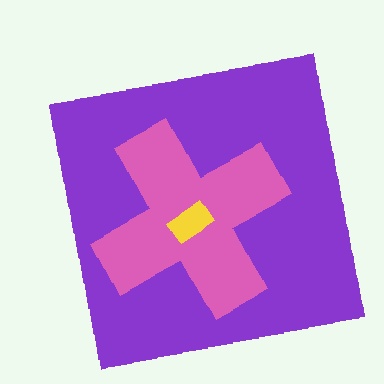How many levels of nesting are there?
3.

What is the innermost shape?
The yellow rectangle.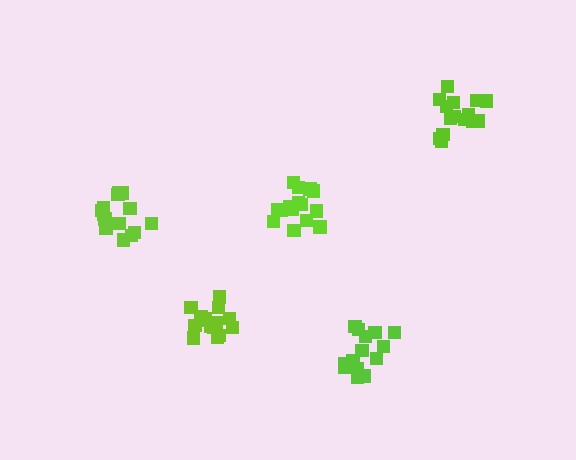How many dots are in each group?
Group 1: 15 dots, Group 2: 14 dots, Group 3: 16 dots, Group 4: 16 dots, Group 5: 15 dots (76 total).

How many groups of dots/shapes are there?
There are 5 groups.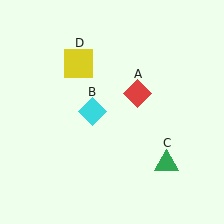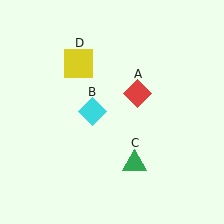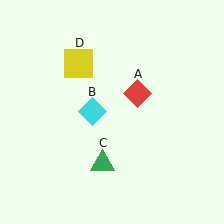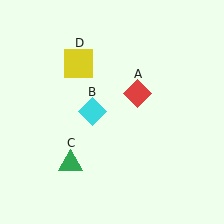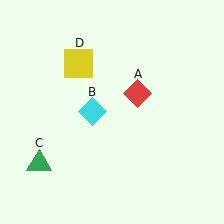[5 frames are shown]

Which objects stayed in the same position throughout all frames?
Red diamond (object A) and cyan diamond (object B) and yellow square (object D) remained stationary.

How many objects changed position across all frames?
1 object changed position: green triangle (object C).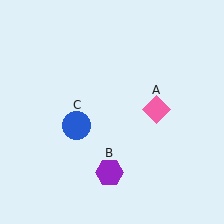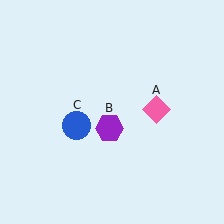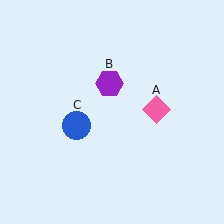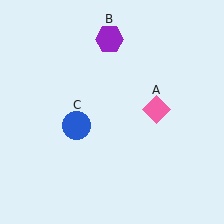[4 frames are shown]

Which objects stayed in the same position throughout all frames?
Pink diamond (object A) and blue circle (object C) remained stationary.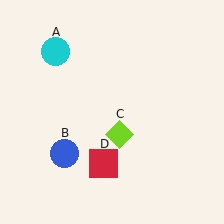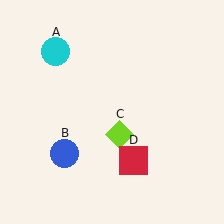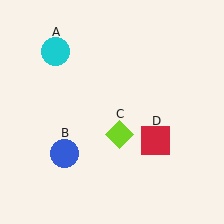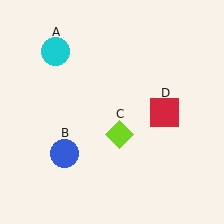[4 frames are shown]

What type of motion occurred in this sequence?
The red square (object D) rotated counterclockwise around the center of the scene.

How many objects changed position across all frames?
1 object changed position: red square (object D).